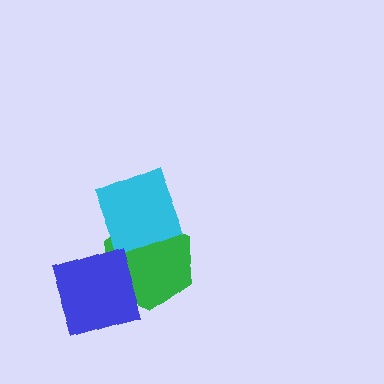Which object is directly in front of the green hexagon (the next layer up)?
The cyan diamond is directly in front of the green hexagon.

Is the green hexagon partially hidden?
Yes, it is partially covered by another shape.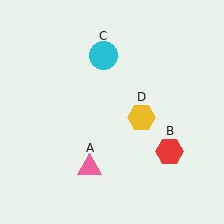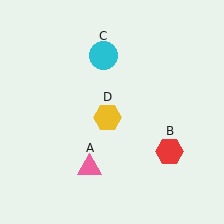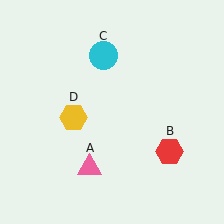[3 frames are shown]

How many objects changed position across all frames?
1 object changed position: yellow hexagon (object D).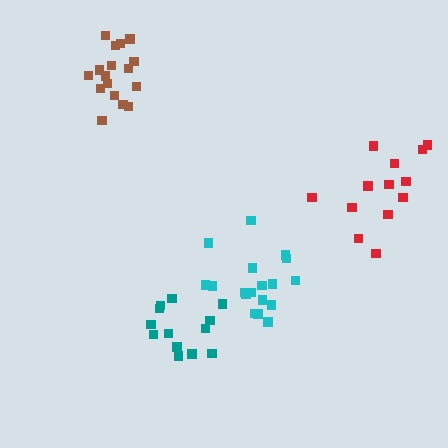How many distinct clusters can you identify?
There are 4 distinct clusters.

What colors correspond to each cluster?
The clusters are colored: teal, cyan, red, brown.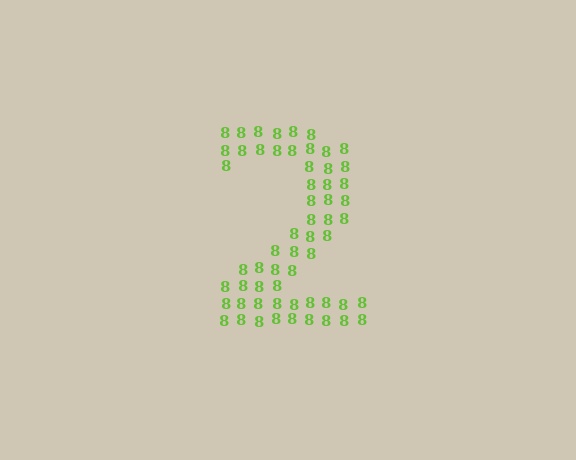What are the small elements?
The small elements are digit 8's.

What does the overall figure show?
The overall figure shows the digit 2.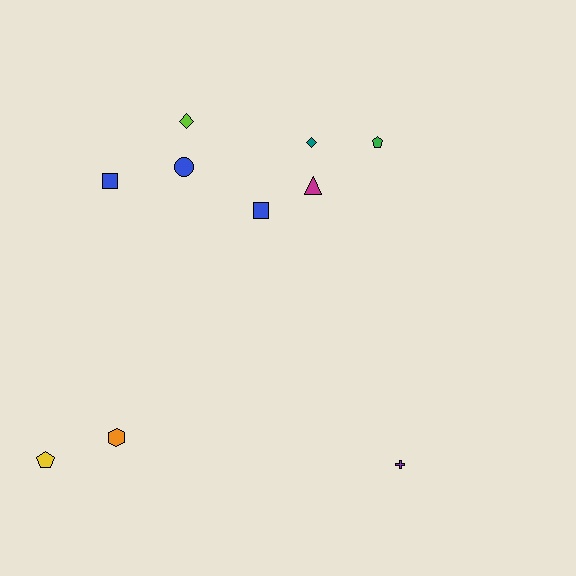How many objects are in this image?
There are 10 objects.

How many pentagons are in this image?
There are 2 pentagons.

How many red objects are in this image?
There are no red objects.